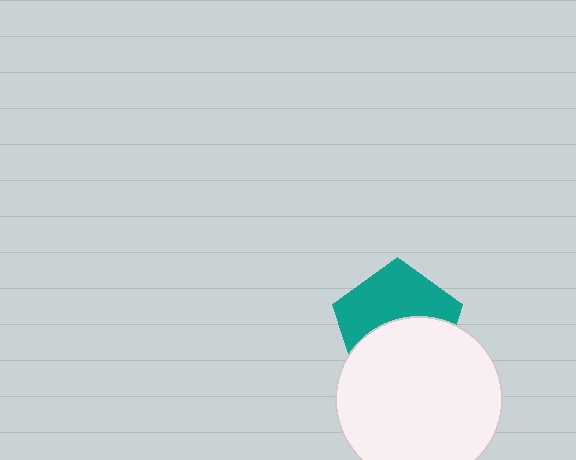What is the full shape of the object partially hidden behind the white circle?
The partially hidden object is a teal pentagon.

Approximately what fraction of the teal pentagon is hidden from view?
Roughly 49% of the teal pentagon is hidden behind the white circle.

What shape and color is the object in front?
The object in front is a white circle.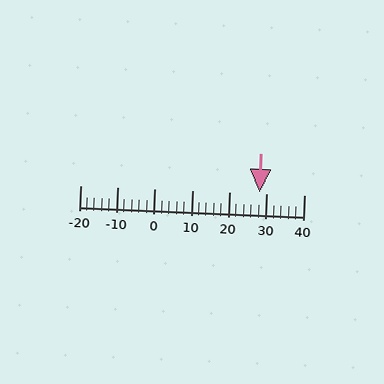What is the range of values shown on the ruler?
The ruler shows values from -20 to 40.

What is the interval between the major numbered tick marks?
The major tick marks are spaced 10 units apart.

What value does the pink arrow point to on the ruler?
The pink arrow points to approximately 28.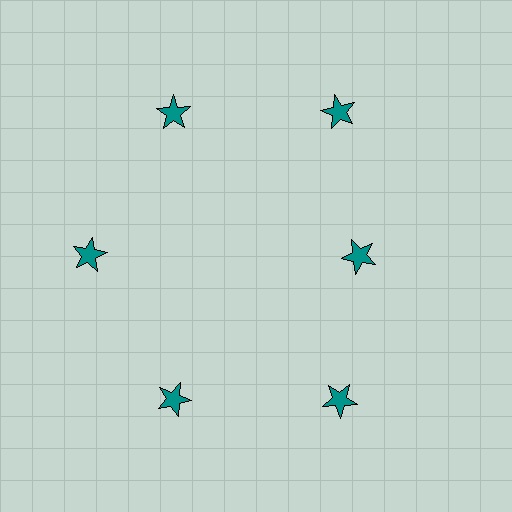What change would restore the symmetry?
The symmetry would be restored by moving it outward, back onto the ring so that all 6 stars sit at equal angles and equal distance from the center.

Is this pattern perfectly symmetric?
No. The 6 teal stars are arranged in a ring, but one element near the 3 o'clock position is pulled inward toward the center, breaking the 6-fold rotational symmetry.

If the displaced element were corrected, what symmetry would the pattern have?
It would have 6-fold rotational symmetry — the pattern would map onto itself every 60 degrees.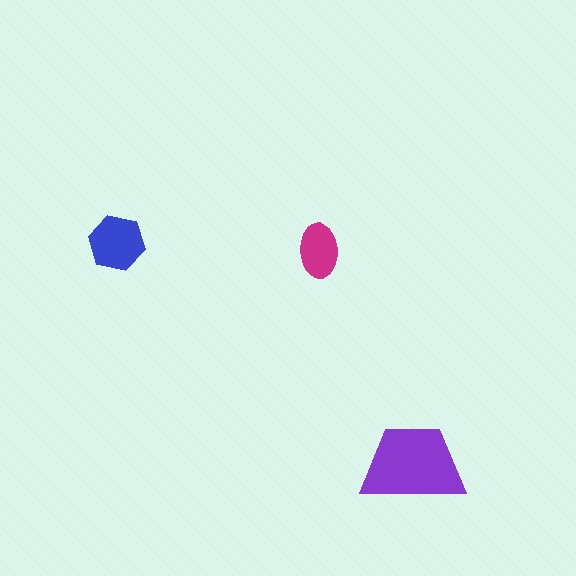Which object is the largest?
The purple trapezoid.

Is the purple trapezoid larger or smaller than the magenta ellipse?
Larger.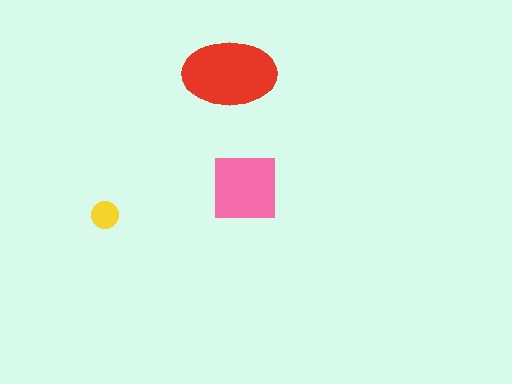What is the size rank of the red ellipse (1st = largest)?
1st.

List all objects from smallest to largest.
The yellow circle, the pink square, the red ellipse.